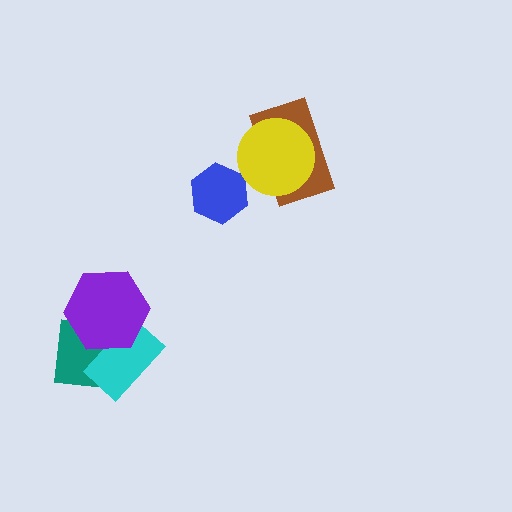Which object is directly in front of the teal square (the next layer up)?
The cyan rectangle is directly in front of the teal square.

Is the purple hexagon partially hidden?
No, no other shape covers it.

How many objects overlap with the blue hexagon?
0 objects overlap with the blue hexagon.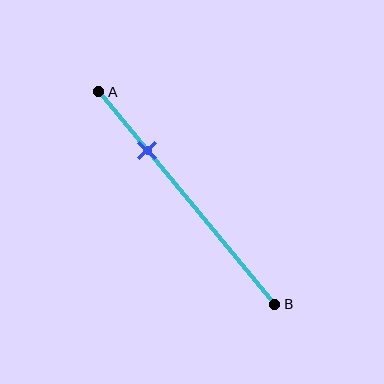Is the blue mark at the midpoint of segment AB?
No, the mark is at about 30% from A, not at the 50% midpoint.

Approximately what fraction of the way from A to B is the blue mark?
The blue mark is approximately 30% of the way from A to B.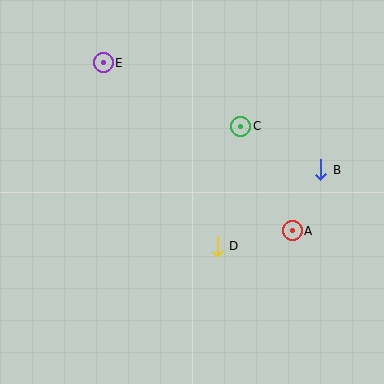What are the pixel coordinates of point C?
Point C is at (241, 127).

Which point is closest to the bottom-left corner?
Point D is closest to the bottom-left corner.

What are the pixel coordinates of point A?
Point A is at (292, 231).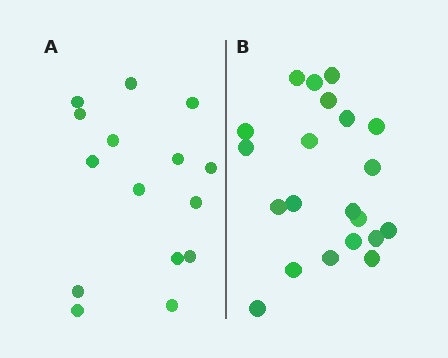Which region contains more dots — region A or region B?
Region B (the right region) has more dots.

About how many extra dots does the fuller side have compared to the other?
Region B has about 6 more dots than region A.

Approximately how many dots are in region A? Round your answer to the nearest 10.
About 20 dots. (The exact count is 15, which rounds to 20.)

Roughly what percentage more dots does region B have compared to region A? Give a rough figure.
About 40% more.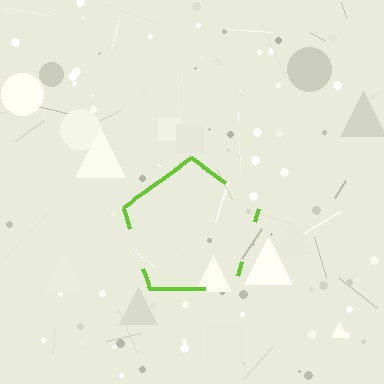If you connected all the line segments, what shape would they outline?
They would outline a pentagon.